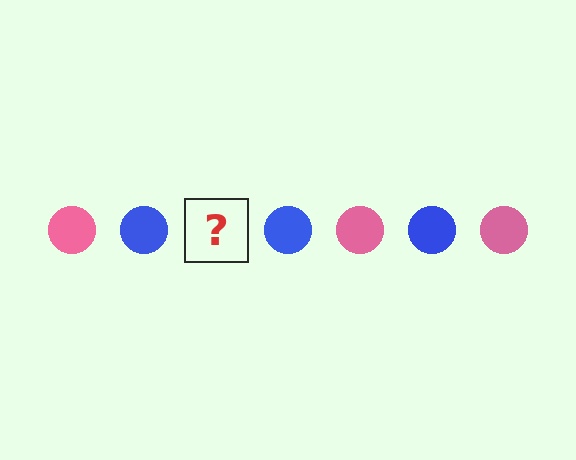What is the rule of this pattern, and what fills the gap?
The rule is that the pattern cycles through pink, blue circles. The gap should be filled with a pink circle.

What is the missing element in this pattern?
The missing element is a pink circle.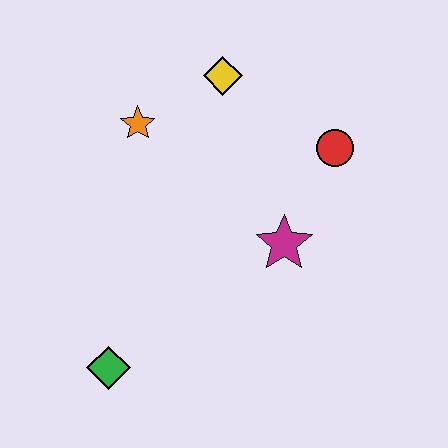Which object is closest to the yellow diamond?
The orange star is closest to the yellow diamond.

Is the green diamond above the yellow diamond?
No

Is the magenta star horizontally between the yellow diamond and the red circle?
Yes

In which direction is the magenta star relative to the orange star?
The magenta star is to the right of the orange star.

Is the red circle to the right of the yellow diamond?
Yes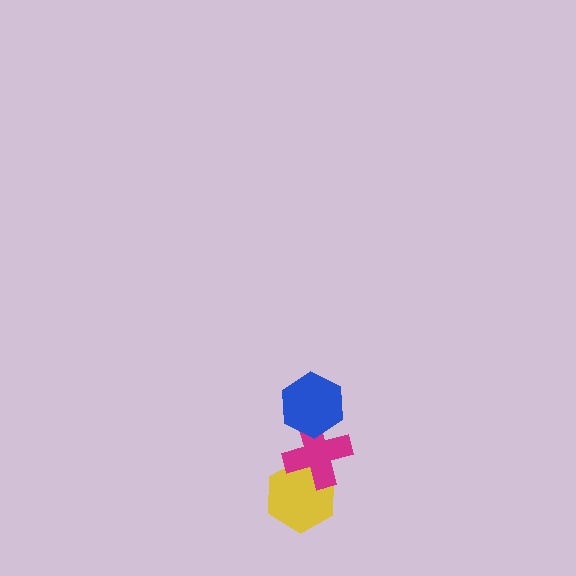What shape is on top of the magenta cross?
The blue hexagon is on top of the magenta cross.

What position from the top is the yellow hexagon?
The yellow hexagon is 3rd from the top.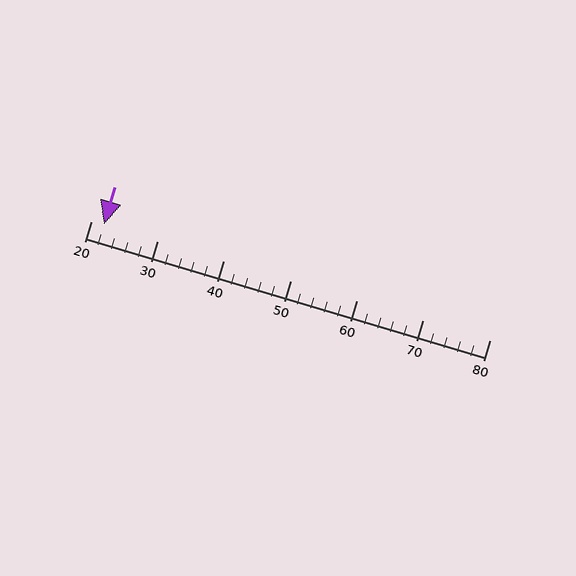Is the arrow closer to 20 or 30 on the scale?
The arrow is closer to 20.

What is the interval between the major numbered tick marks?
The major tick marks are spaced 10 units apart.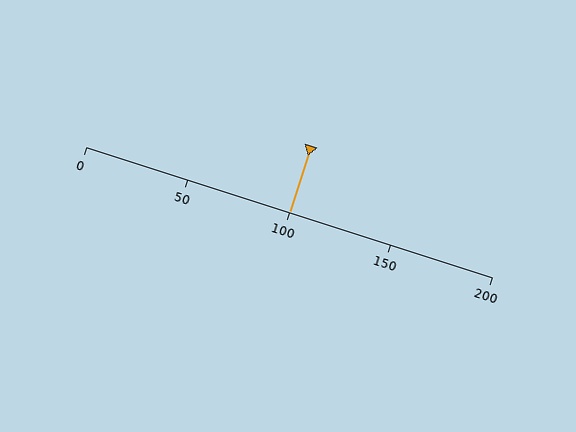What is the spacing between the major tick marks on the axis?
The major ticks are spaced 50 apart.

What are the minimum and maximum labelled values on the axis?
The axis runs from 0 to 200.